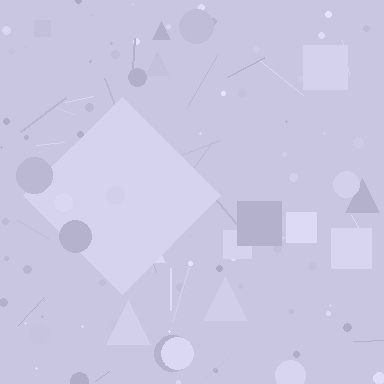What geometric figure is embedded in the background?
A diamond is embedded in the background.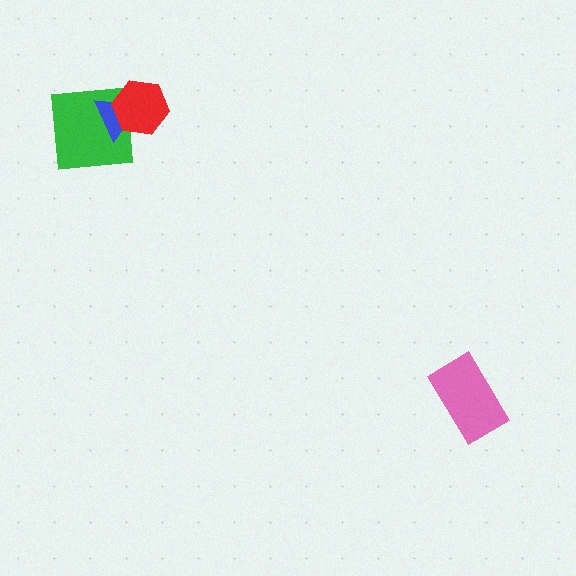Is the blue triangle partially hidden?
Yes, it is partially covered by another shape.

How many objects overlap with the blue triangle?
2 objects overlap with the blue triangle.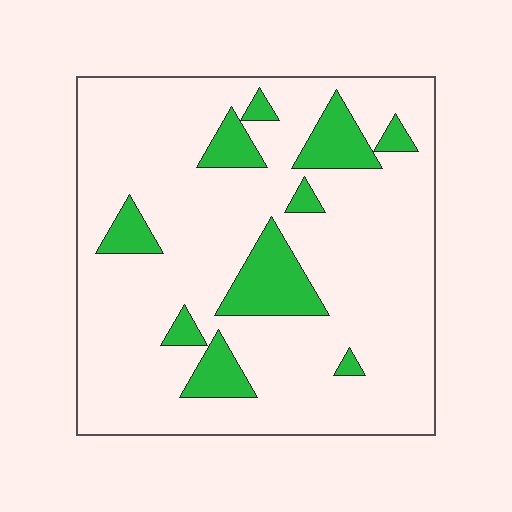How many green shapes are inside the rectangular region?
10.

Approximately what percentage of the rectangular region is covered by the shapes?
Approximately 15%.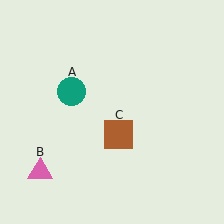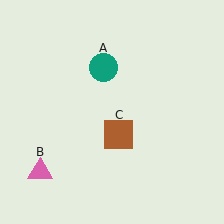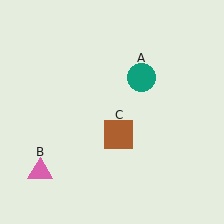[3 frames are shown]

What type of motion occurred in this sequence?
The teal circle (object A) rotated clockwise around the center of the scene.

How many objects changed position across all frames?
1 object changed position: teal circle (object A).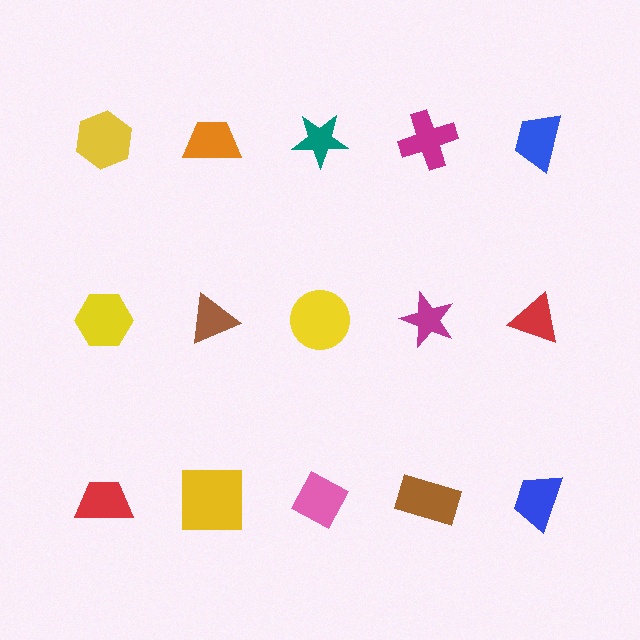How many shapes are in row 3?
5 shapes.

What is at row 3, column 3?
A pink diamond.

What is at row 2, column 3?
A yellow circle.